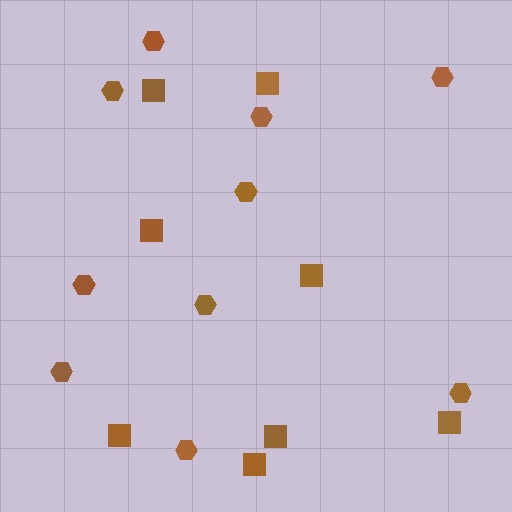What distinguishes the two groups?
There are 2 groups: one group of hexagons (10) and one group of squares (8).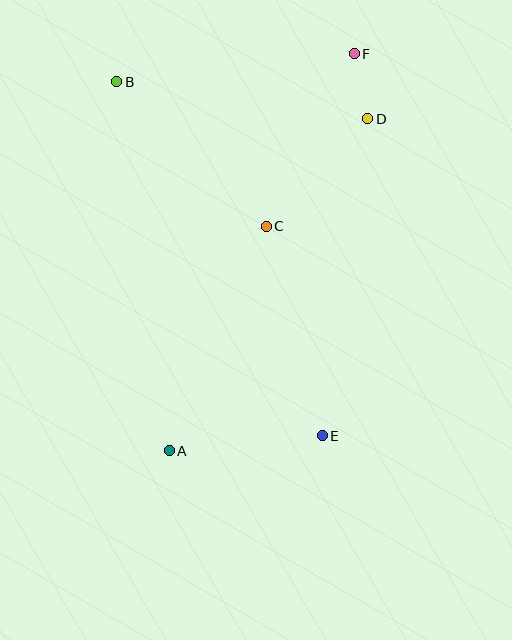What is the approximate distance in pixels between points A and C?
The distance between A and C is approximately 245 pixels.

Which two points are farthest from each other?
Points A and F are farthest from each other.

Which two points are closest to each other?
Points D and F are closest to each other.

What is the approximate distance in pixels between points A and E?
The distance between A and E is approximately 154 pixels.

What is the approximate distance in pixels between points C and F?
The distance between C and F is approximately 194 pixels.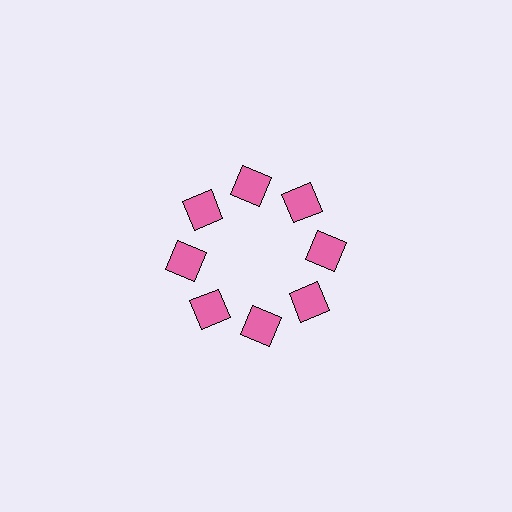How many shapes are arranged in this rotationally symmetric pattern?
There are 8 shapes, arranged in 8 groups of 1.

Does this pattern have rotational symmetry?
Yes, this pattern has 8-fold rotational symmetry. It looks the same after rotating 45 degrees around the center.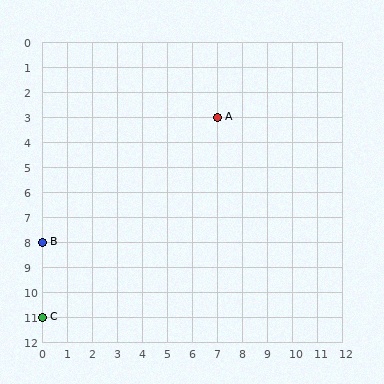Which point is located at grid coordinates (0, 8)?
Point B is at (0, 8).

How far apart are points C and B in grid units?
Points C and B are 3 rows apart.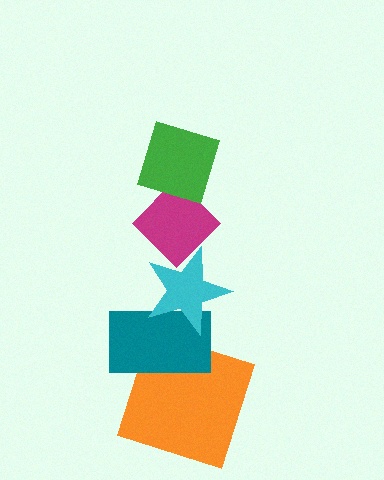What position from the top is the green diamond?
The green diamond is 1st from the top.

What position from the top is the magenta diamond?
The magenta diamond is 2nd from the top.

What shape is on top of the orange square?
The teal rectangle is on top of the orange square.